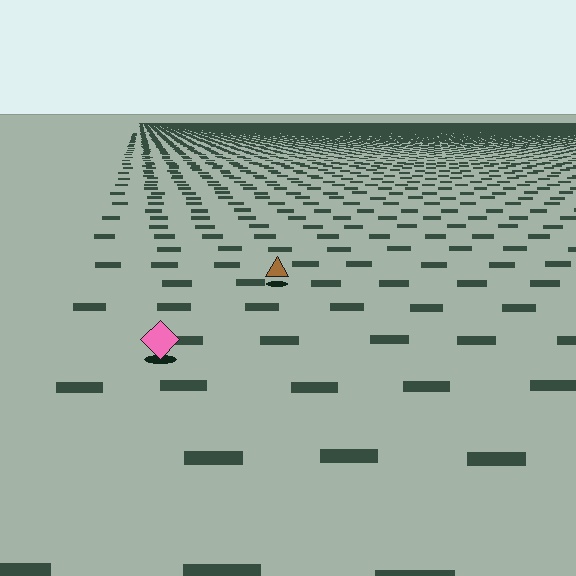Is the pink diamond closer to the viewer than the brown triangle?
Yes. The pink diamond is closer — you can tell from the texture gradient: the ground texture is coarser near it.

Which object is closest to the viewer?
The pink diamond is closest. The texture marks near it are larger and more spread out.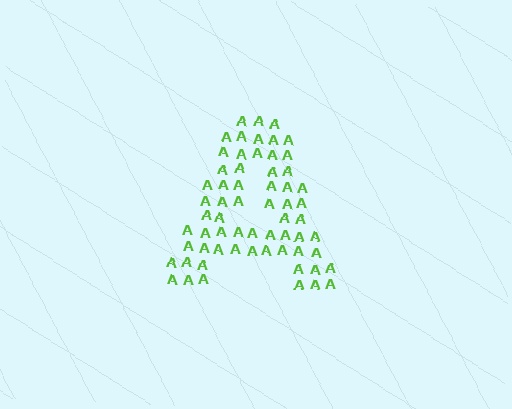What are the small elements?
The small elements are letter A's.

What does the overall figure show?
The overall figure shows the letter A.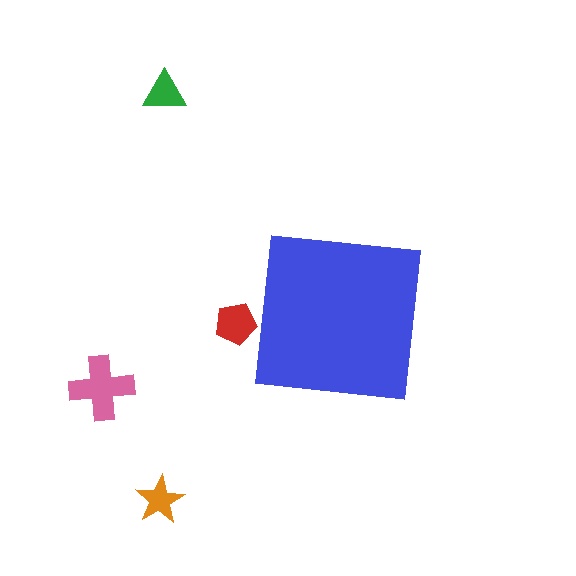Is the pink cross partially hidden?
No, the pink cross is fully visible.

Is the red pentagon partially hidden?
Yes, the red pentagon is partially hidden behind the blue square.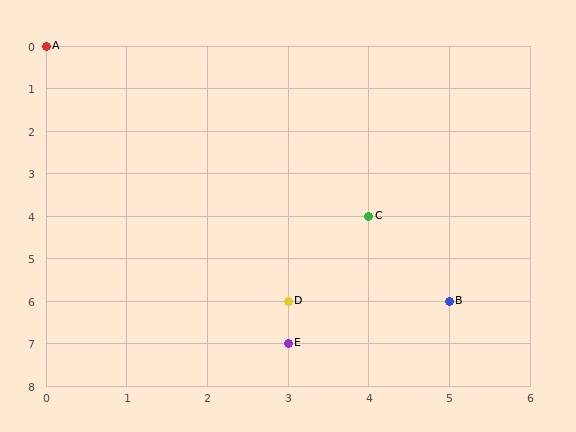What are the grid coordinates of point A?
Point A is at grid coordinates (0, 0).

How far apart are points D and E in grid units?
Points D and E are 1 row apart.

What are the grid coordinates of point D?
Point D is at grid coordinates (3, 6).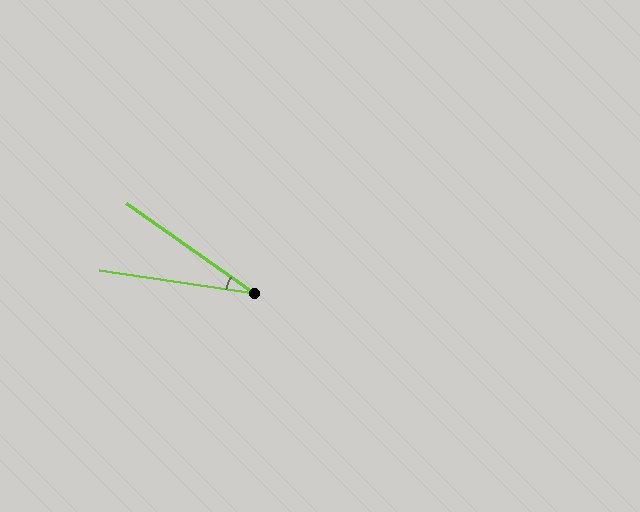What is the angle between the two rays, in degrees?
Approximately 27 degrees.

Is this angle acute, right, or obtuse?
It is acute.